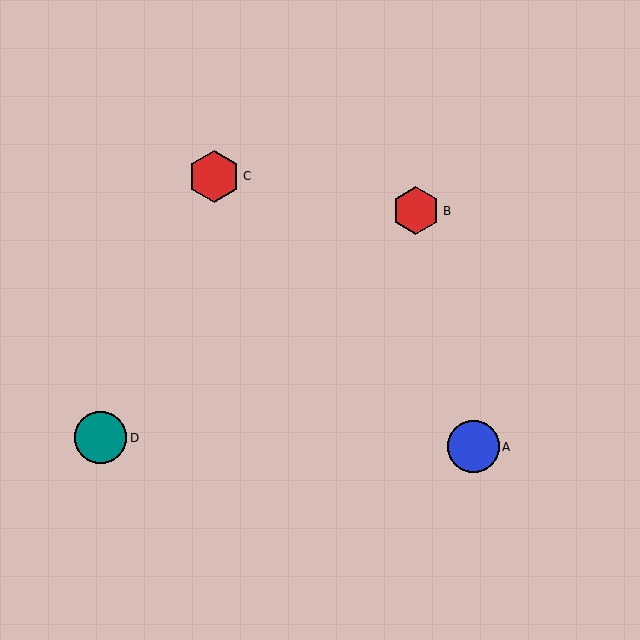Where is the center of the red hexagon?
The center of the red hexagon is at (416, 211).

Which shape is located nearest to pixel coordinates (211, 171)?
The red hexagon (labeled C) at (214, 176) is nearest to that location.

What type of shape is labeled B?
Shape B is a red hexagon.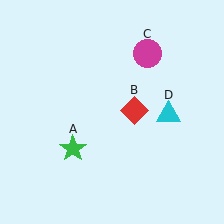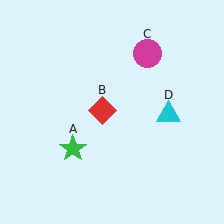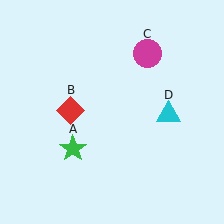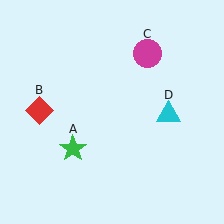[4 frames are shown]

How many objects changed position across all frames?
1 object changed position: red diamond (object B).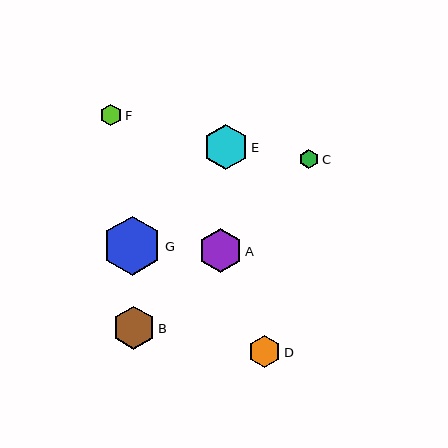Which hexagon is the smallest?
Hexagon C is the smallest with a size of approximately 20 pixels.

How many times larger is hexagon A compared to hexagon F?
Hexagon A is approximately 2.0 times the size of hexagon F.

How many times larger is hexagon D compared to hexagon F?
Hexagon D is approximately 1.5 times the size of hexagon F.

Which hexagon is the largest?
Hexagon G is the largest with a size of approximately 59 pixels.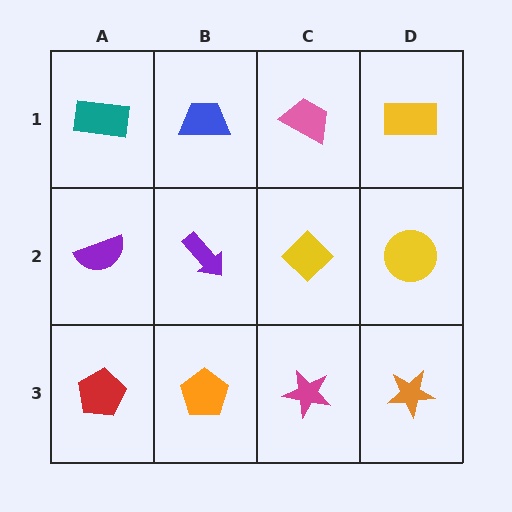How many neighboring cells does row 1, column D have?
2.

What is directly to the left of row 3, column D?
A magenta star.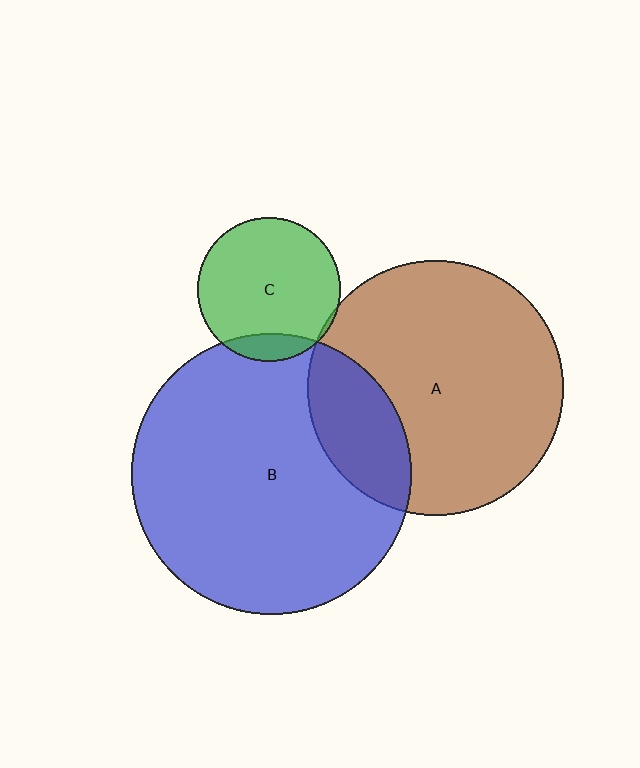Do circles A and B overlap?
Yes.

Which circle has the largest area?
Circle B (blue).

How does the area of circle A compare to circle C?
Approximately 3.2 times.